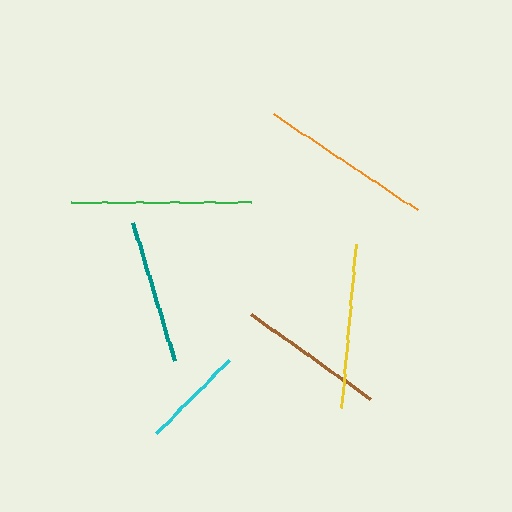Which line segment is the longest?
The green line is the longest at approximately 180 pixels.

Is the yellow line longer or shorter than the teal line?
The yellow line is longer than the teal line.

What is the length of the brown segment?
The brown segment is approximately 146 pixels long.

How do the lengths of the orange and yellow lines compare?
The orange and yellow lines are approximately the same length.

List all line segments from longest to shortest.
From longest to shortest: green, orange, yellow, brown, teal, cyan.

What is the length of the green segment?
The green segment is approximately 180 pixels long.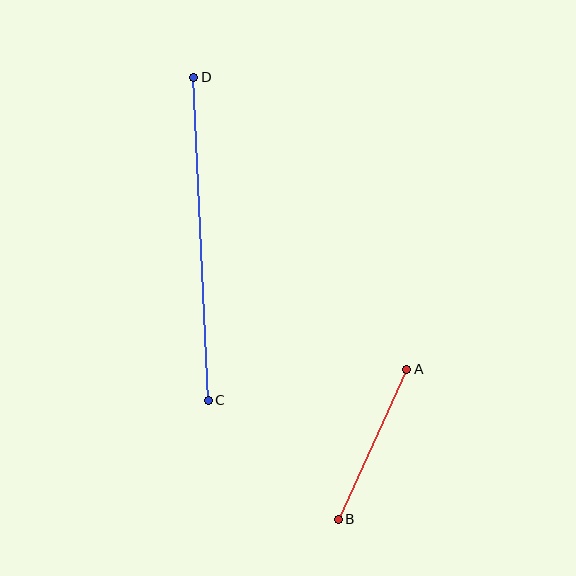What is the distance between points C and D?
The distance is approximately 324 pixels.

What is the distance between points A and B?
The distance is approximately 165 pixels.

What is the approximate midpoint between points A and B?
The midpoint is at approximately (372, 444) pixels.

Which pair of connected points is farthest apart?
Points C and D are farthest apart.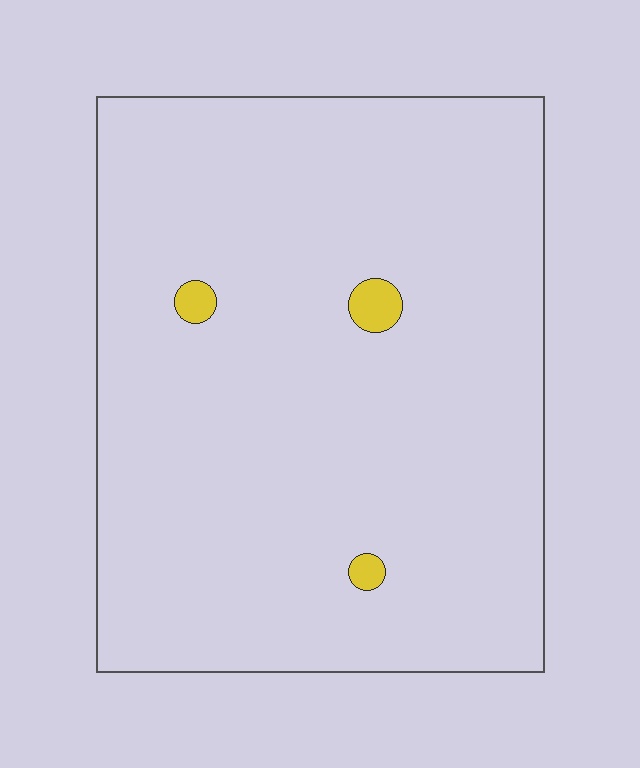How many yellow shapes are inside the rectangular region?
3.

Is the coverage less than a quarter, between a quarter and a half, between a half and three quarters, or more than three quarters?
Less than a quarter.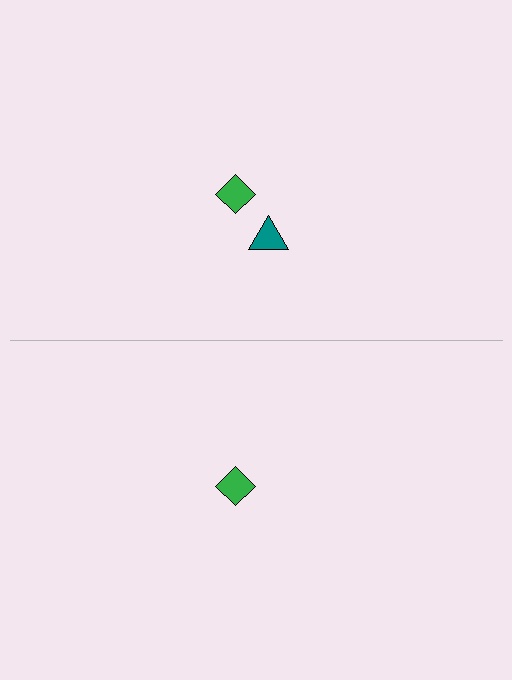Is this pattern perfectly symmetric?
No, the pattern is not perfectly symmetric. A teal triangle is missing from the bottom side.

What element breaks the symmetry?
A teal triangle is missing from the bottom side.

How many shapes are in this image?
There are 3 shapes in this image.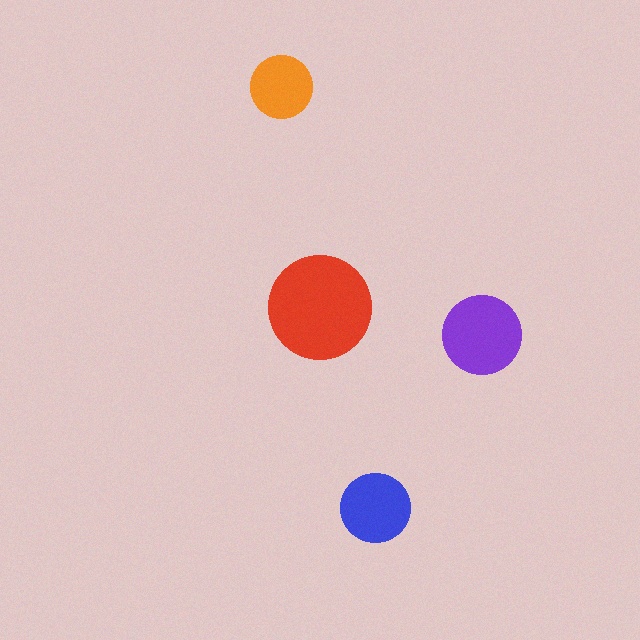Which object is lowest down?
The blue circle is bottommost.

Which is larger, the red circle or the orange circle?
The red one.